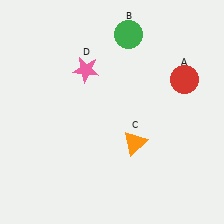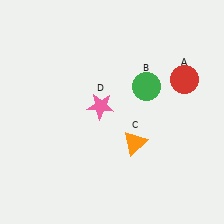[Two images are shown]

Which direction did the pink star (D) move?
The pink star (D) moved down.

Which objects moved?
The objects that moved are: the green circle (B), the pink star (D).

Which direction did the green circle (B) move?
The green circle (B) moved down.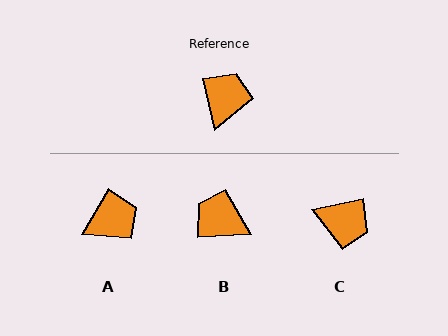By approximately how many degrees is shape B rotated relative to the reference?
Approximately 80 degrees counter-clockwise.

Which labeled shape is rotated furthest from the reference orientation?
C, about 91 degrees away.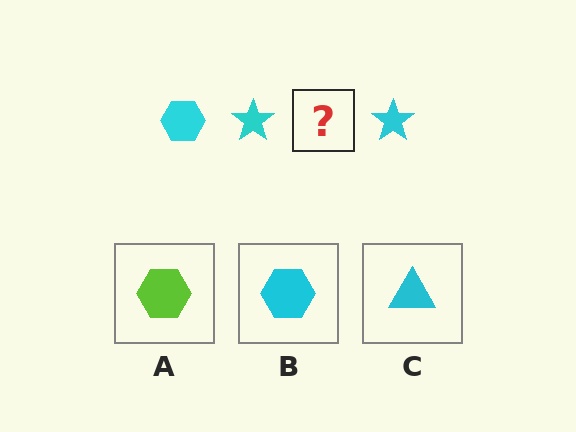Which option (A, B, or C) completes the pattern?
B.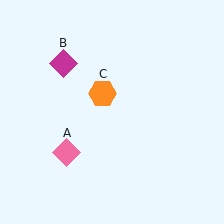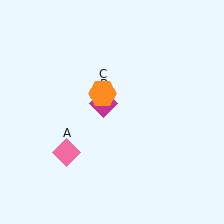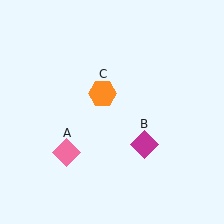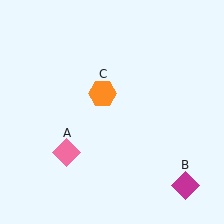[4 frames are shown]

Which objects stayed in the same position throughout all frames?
Pink diamond (object A) and orange hexagon (object C) remained stationary.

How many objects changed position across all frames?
1 object changed position: magenta diamond (object B).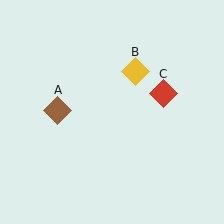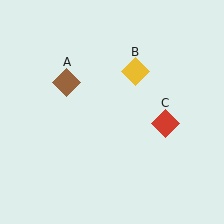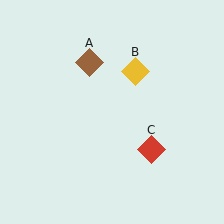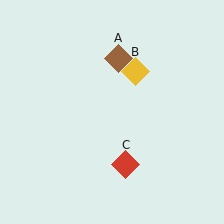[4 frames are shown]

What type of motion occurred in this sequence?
The brown diamond (object A), red diamond (object C) rotated clockwise around the center of the scene.